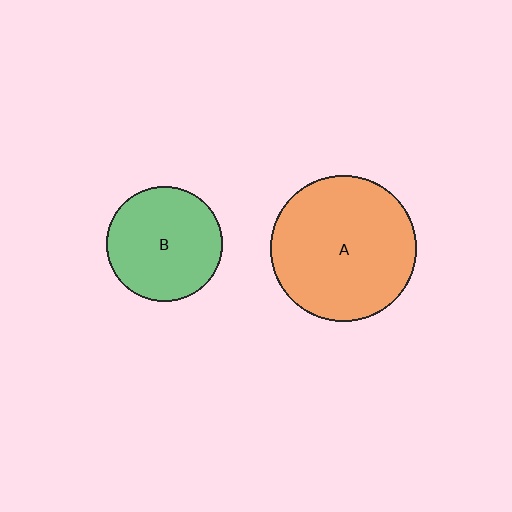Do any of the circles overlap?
No, none of the circles overlap.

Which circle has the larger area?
Circle A (orange).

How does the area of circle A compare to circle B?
Approximately 1.6 times.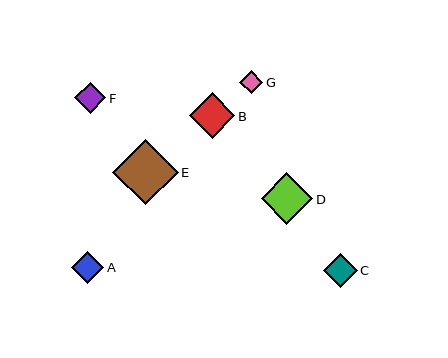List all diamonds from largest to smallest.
From largest to smallest: E, D, B, C, A, F, G.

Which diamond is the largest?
Diamond E is the largest with a size of approximately 66 pixels.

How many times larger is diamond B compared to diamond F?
Diamond B is approximately 1.5 times the size of diamond F.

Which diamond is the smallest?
Diamond G is the smallest with a size of approximately 23 pixels.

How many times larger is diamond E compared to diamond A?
Diamond E is approximately 2.1 times the size of diamond A.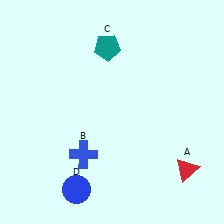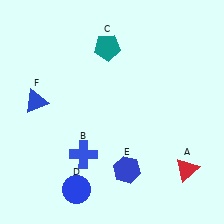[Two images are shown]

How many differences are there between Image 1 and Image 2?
There are 2 differences between the two images.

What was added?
A blue hexagon (E), a blue triangle (F) were added in Image 2.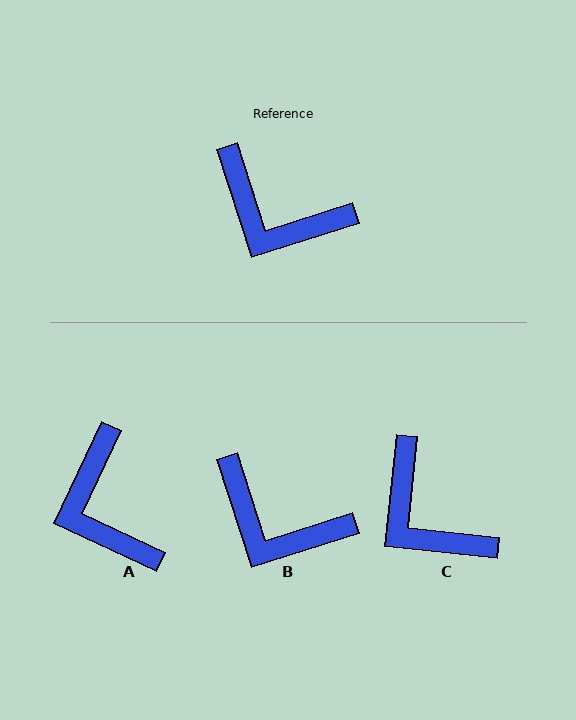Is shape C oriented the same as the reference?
No, it is off by about 24 degrees.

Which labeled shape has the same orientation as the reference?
B.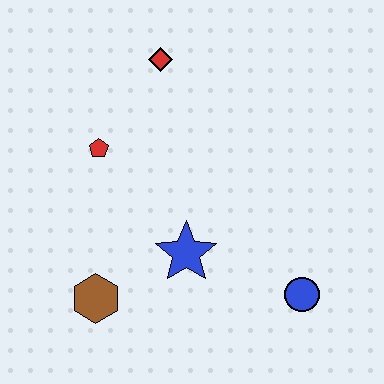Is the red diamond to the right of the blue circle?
No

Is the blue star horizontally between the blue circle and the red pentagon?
Yes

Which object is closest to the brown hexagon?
The blue star is closest to the brown hexagon.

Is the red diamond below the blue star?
No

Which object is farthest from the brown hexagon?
The red diamond is farthest from the brown hexagon.